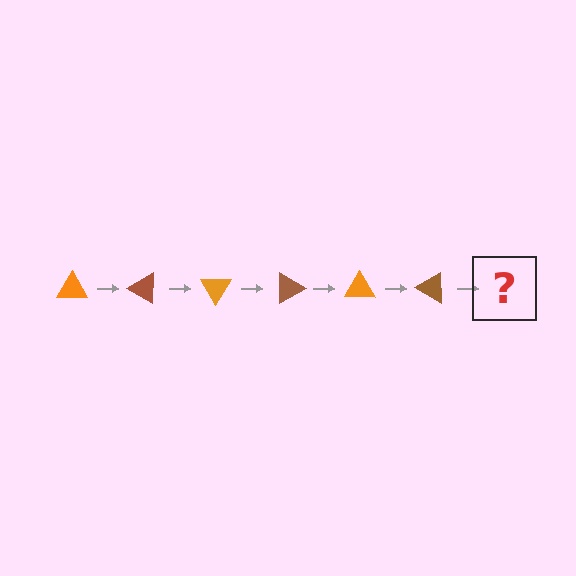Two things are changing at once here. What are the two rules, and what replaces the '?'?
The two rules are that it rotates 30 degrees each step and the color cycles through orange and brown. The '?' should be an orange triangle, rotated 180 degrees from the start.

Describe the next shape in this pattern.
It should be an orange triangle, rotated 180 degrees from the start.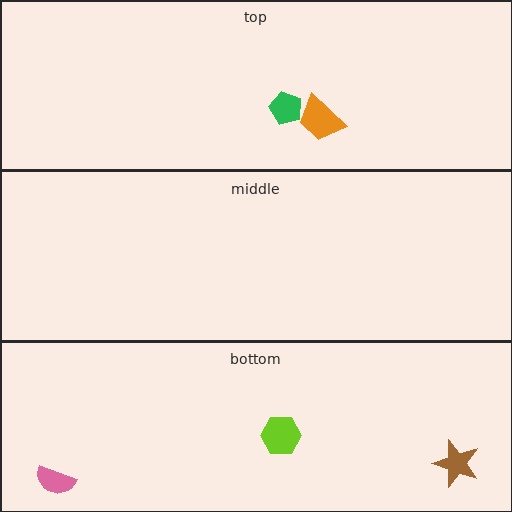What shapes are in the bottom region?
The brown star, the pink semicircle, the lime hexagon.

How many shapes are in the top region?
2.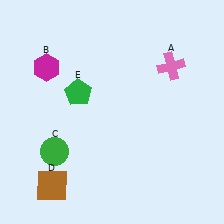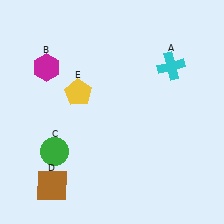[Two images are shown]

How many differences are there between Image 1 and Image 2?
There are 2 differences between the two images.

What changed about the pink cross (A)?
In Image 1, A is pink. In Image 2, it changed to cyan.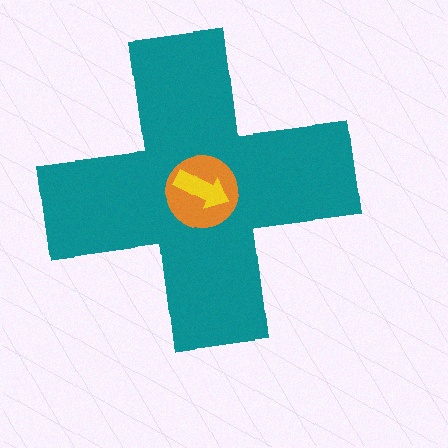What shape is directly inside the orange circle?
The yellow arrow.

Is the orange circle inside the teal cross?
Yes.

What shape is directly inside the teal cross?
The orange circle.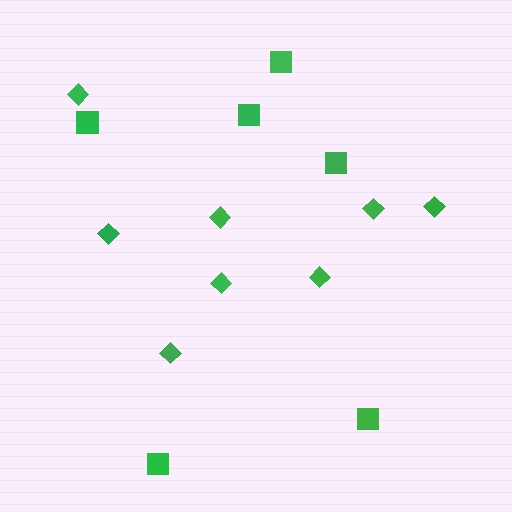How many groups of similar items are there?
There are 2 groups: one group of squares (6) and one group of diamonds (8).